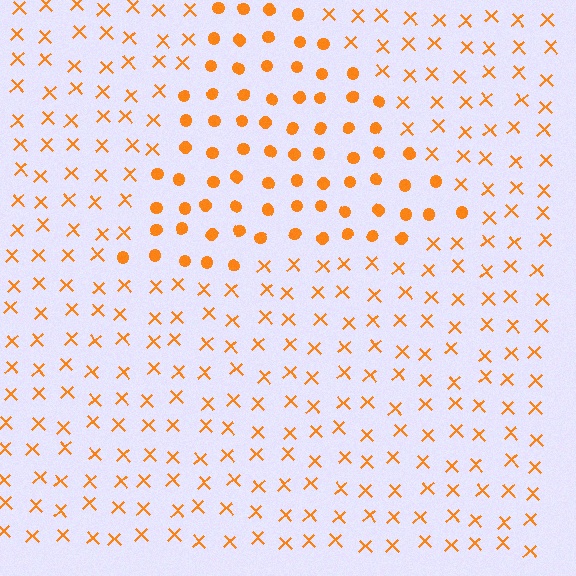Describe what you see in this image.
The image is filled with small orange elements arranged in a uniform grid. A triangle-shaped region contains circles, while the surrounding area contains X marks. The boundary is defined purely by the change in element shape.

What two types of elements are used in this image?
The image uses circles inside the triangle region and X marks outside it.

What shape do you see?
I see a triangle.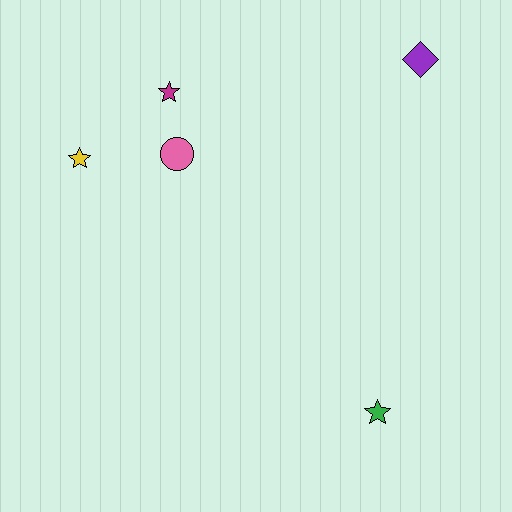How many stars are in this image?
There are 3 stars.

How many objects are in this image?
There are 5 objects.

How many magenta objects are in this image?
There is 1 magenta object.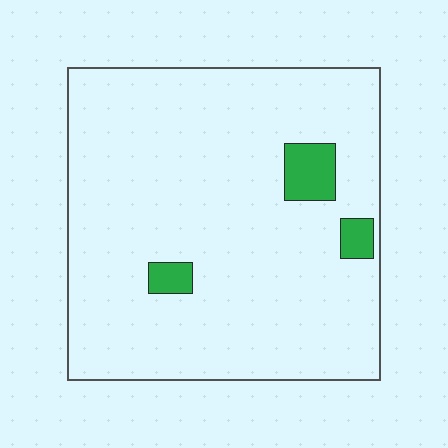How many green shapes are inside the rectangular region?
3.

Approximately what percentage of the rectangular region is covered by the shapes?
Approximately 5%.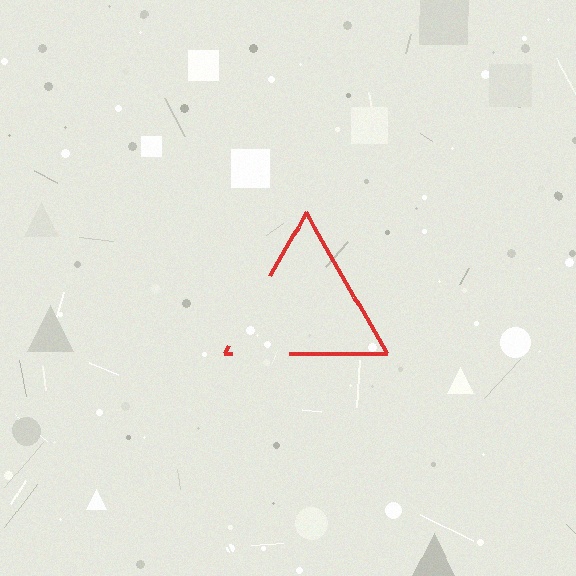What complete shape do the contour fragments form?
The contour fragments form a triangle.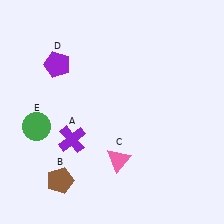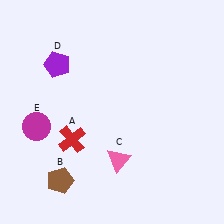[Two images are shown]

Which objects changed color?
A changed from purple to red. E changed from green to magenta.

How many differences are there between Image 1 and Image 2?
There are 2 differences between the two images.